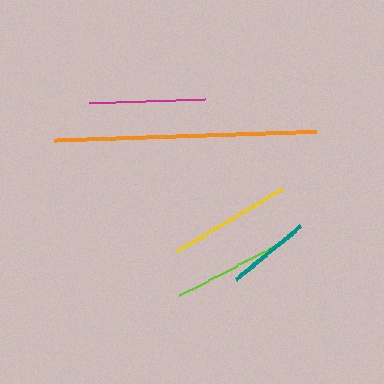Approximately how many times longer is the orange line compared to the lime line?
The orange line is approximately 2.4 times the length of the lime line.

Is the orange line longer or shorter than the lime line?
The orange line is longer than the lime line.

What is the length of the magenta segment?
The magenta segment is approximately 117 pixels long.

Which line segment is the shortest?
The teal line is the shortest at approximately 84 pixels.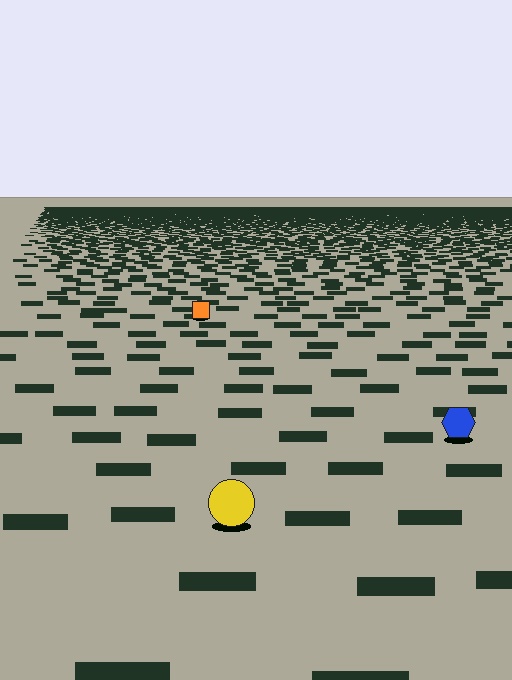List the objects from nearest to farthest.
From nearest to farthest: the yellow circle, the blue hexagon, the orange square.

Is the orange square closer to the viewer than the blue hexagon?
No. The blue hexagon is closer — you can tell from the texture gradient: the ground texture is coarser near it.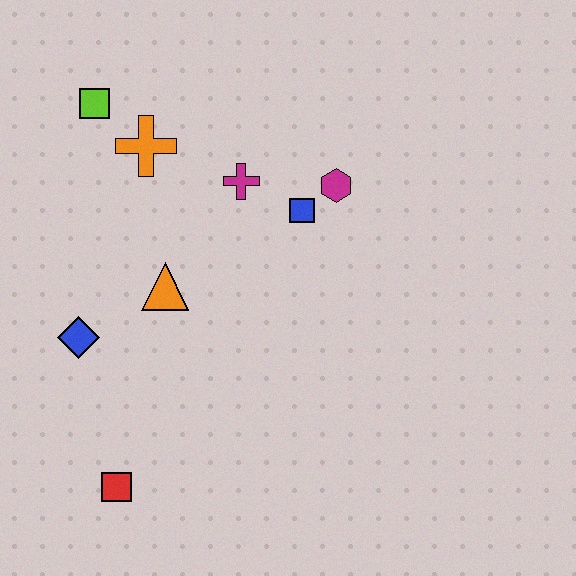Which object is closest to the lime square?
The orange cross is closest to the lime square.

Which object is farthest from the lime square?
The red square is farthest from the lime square.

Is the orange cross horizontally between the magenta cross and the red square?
Yes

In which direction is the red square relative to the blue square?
The red square is below the blue square.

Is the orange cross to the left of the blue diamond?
No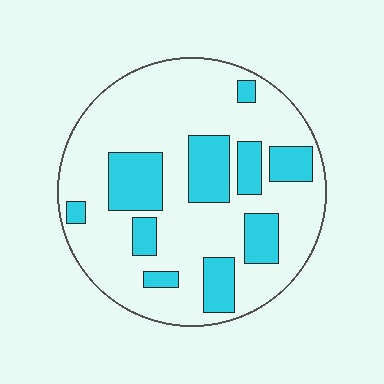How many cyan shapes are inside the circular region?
10.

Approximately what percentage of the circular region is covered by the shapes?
Approximately 25%.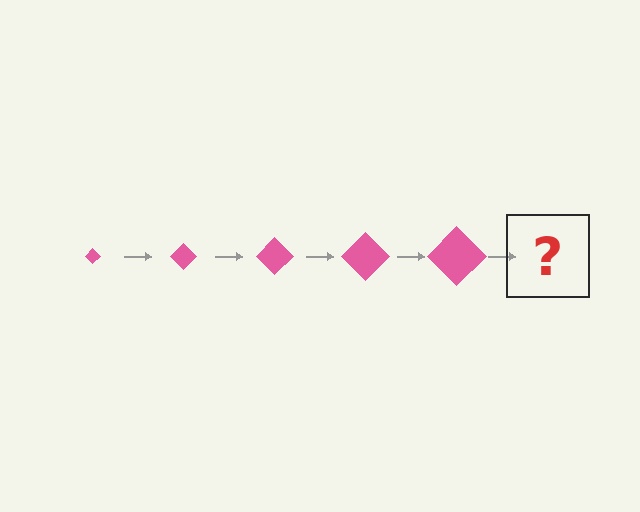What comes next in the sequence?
The next element should be a pink diamond, larger than the previous one.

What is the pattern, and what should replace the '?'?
The pattern is that the diamond gets progressively larger each step. The '?' should be a pink diamond, larger than the previous one.